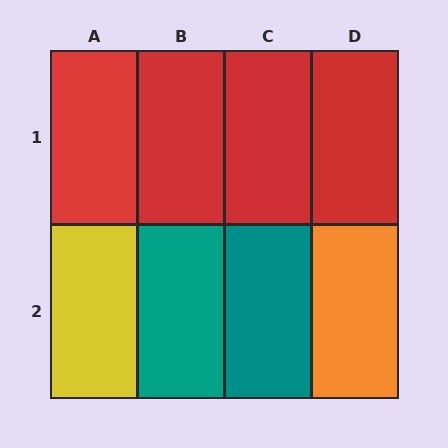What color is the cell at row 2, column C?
Teal.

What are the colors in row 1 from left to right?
Red, red, red, red.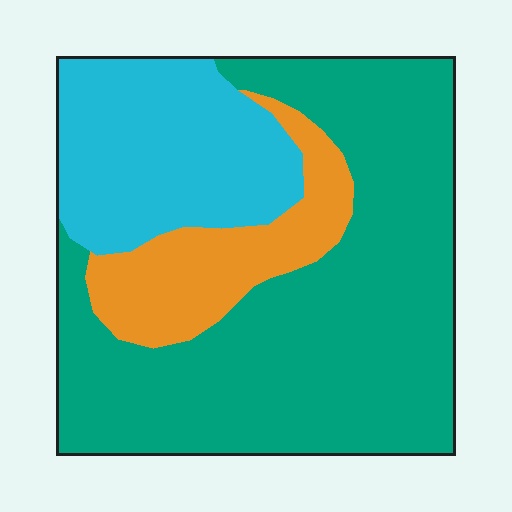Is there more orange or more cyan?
Cyan.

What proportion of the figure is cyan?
Cyan covers roughly 25% of the figure.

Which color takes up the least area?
Orange, at roughly 15%.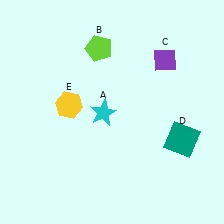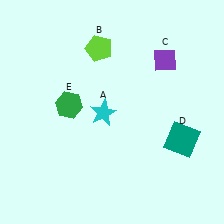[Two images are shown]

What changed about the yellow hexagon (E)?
In Image 1, E is yellow. In Image 2, it changed to green.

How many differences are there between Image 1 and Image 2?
There is 1 difference between the two images.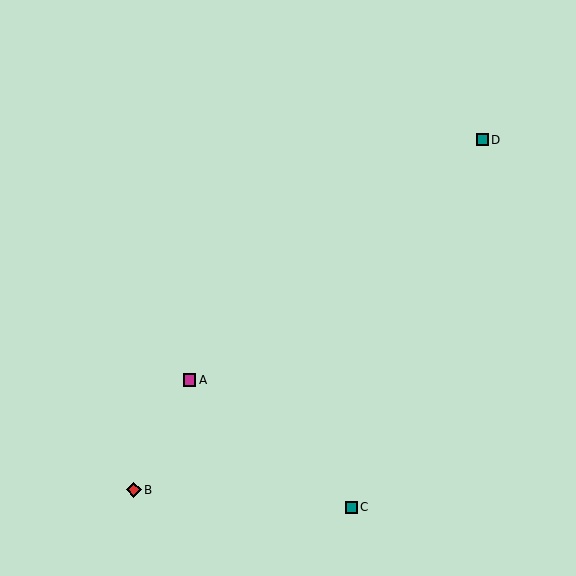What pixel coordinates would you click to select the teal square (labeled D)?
Click at (482, 140) to select the teal square D.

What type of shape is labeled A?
Shape A is a magenta square.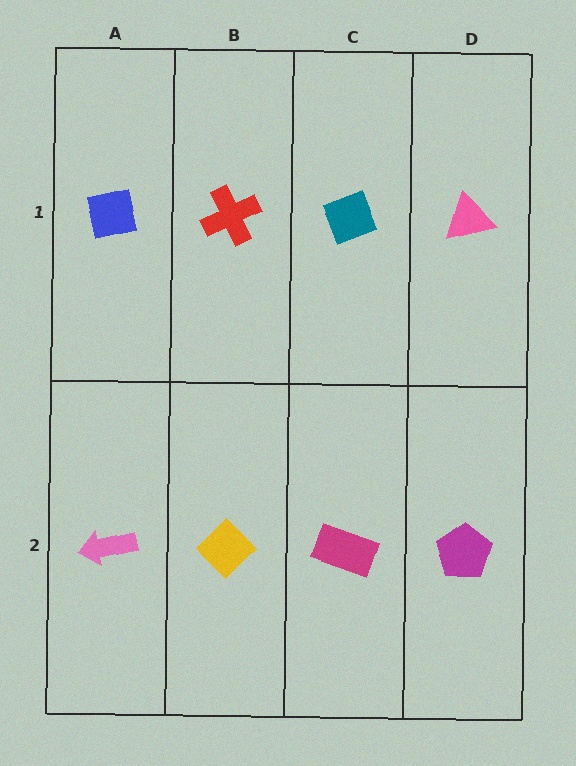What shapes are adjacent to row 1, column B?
A yellow diamond (row 2, column B), a blue square (row 1, column A), a teal diamond (row 1, column C).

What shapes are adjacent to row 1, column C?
A magenta rectangle (row 2, column C), a red cross (row 1, column B), a pink triangle (row 1, column D).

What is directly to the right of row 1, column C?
A pink triangle.